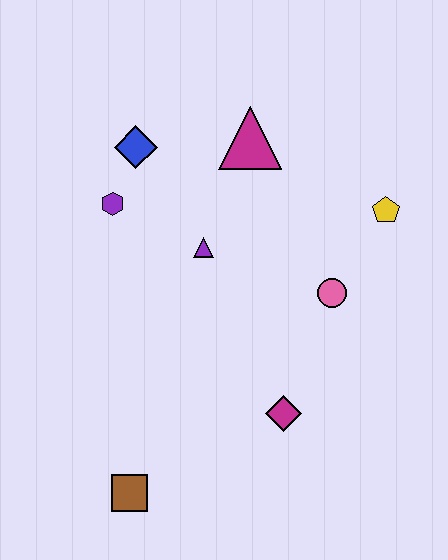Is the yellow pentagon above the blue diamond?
No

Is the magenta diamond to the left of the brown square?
No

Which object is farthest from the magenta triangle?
The brown square is farthest from the magenta triangle.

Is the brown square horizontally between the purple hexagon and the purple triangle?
Yes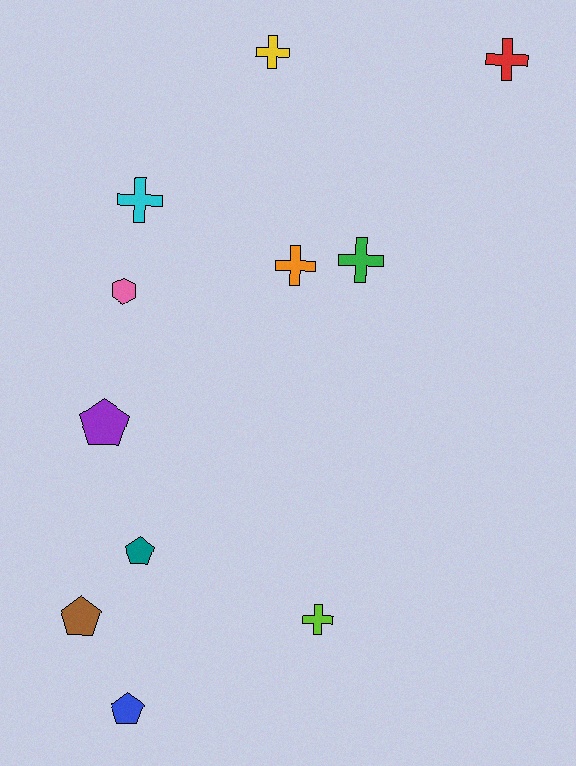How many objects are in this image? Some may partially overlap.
There are 11 objects.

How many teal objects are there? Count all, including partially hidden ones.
There is 1 teal object.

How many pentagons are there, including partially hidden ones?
There are 4 pentagons.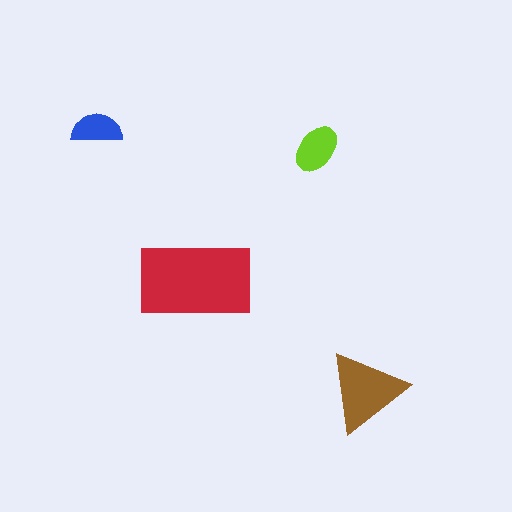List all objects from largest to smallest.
The red rectangle, the brown triangle, the lime ellipse, the blue semicircle.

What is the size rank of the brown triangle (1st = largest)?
2nd.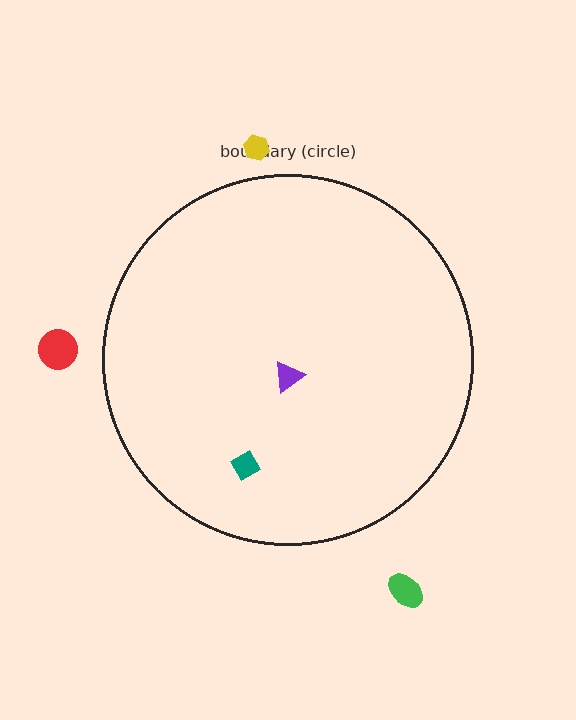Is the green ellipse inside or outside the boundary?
Outside.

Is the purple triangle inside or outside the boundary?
Inside.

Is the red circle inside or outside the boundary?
Outside.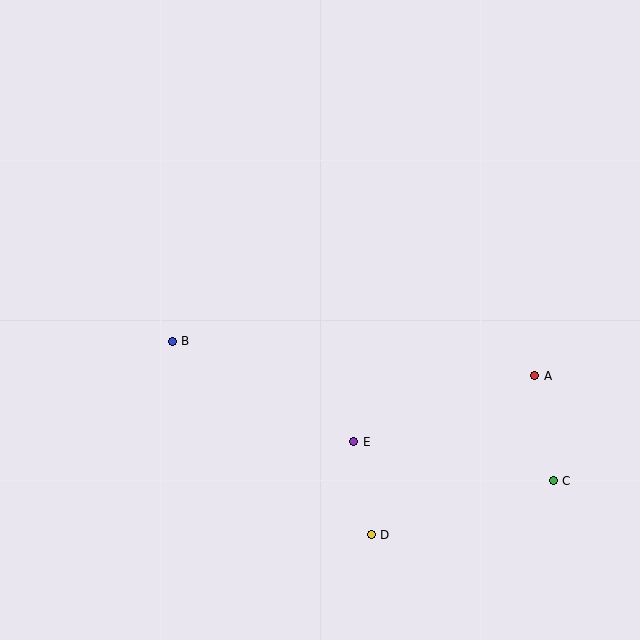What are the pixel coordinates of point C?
Point C is at (553, 481).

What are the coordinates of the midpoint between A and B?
The midpoint between A and B is at (354, 358).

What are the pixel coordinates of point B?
Point B is at (172, 341).